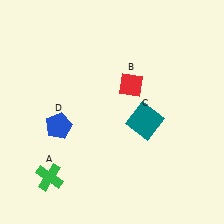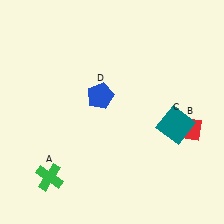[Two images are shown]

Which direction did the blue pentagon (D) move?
The blue pentagon (D) moved right.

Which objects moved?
The objects that moved are: the red diamond (B), the teal square (C), the blue pentagon (D).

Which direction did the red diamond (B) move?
The red diamond (B) moved right.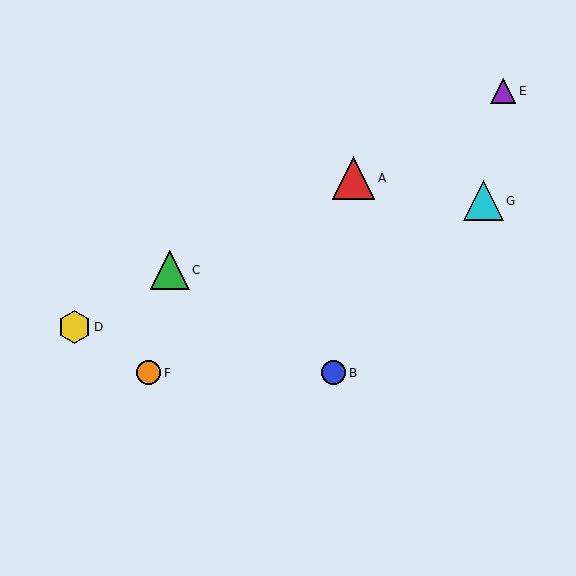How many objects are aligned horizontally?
2 objects (B, F) are aligned horizontally.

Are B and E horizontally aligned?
No, B is at y≈373 and E is at y≈91.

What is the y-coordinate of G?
Object G is at y≈201.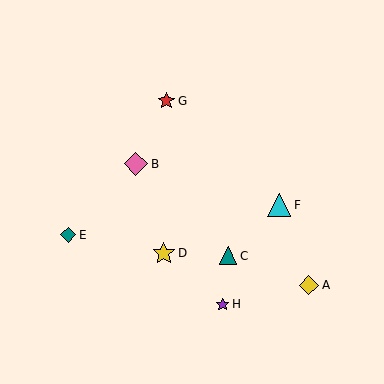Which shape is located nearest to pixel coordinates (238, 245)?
The teal triangle (labeled C) at (228, 256) is nearest to that location.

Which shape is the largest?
The cyan triangle (labeled F) is the largest.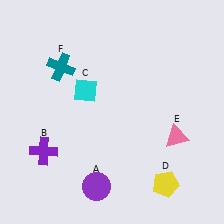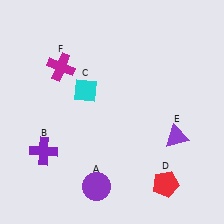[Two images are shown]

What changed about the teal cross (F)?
In Image 1, F is teal. In Image 2, it changed to magenta.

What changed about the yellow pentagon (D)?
In Image 1, D is yellow. In Image 2, it changed to red.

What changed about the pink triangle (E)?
In Image 1, E is pink. In Image 2, it changed to purple.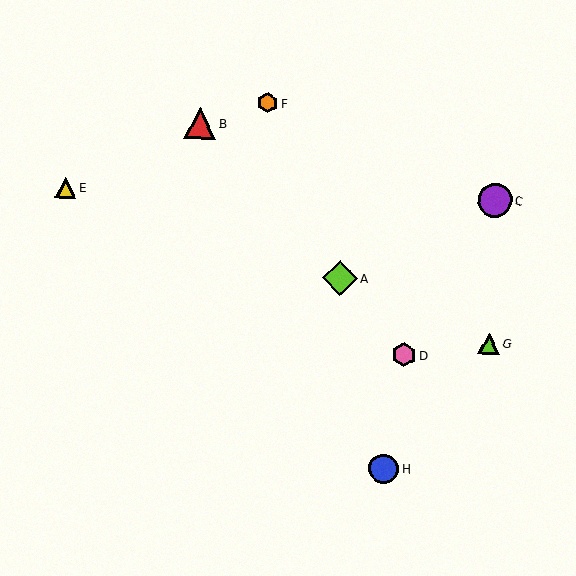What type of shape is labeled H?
Shape H is a blue circle.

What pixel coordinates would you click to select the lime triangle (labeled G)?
Click at (489, 343) to select the lime triangle G.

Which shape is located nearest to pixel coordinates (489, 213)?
The purple circle (labeled C) at (495, 200) is nearest to that location.